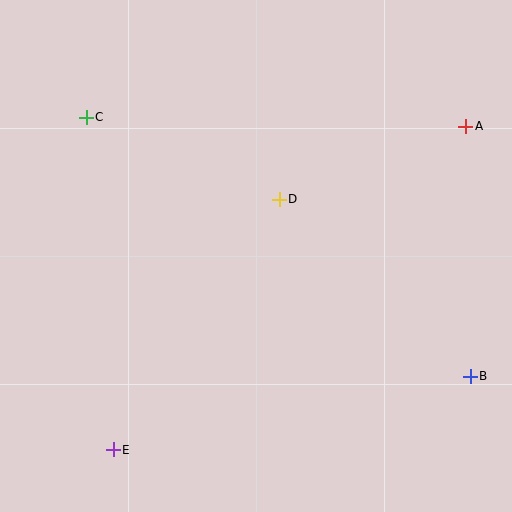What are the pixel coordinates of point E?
Point E is at (113, 450).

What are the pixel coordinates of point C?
Point C is at (86, 117).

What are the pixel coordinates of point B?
Point B is at (470, 376).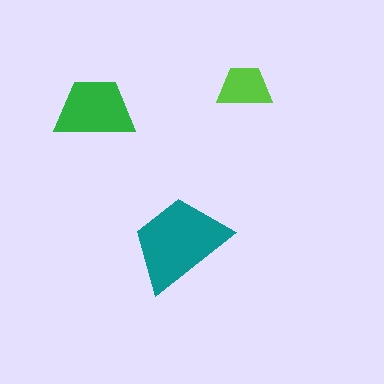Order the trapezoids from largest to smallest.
the teal one, the green one, the lime one.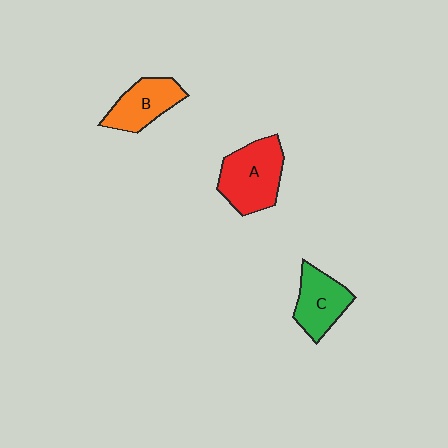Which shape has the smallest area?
Shape B (orange).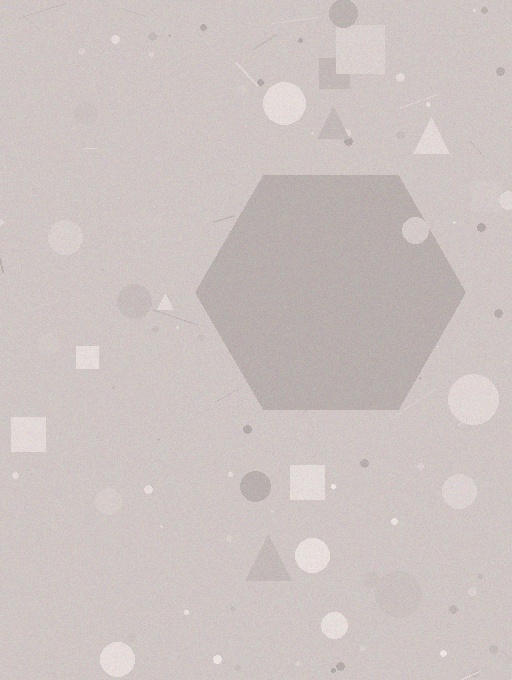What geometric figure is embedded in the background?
A hexagon is embedded in the background.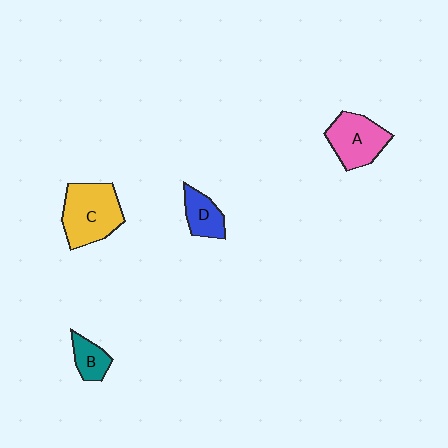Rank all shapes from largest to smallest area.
From largest to smallest: C (yellow), A (pink), D (blue), B (teal).